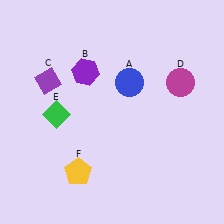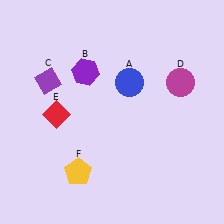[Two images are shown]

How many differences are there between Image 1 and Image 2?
There is 1 difference between the two images.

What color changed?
The diamond (E) changed from green in Image 1 to red in Image 2.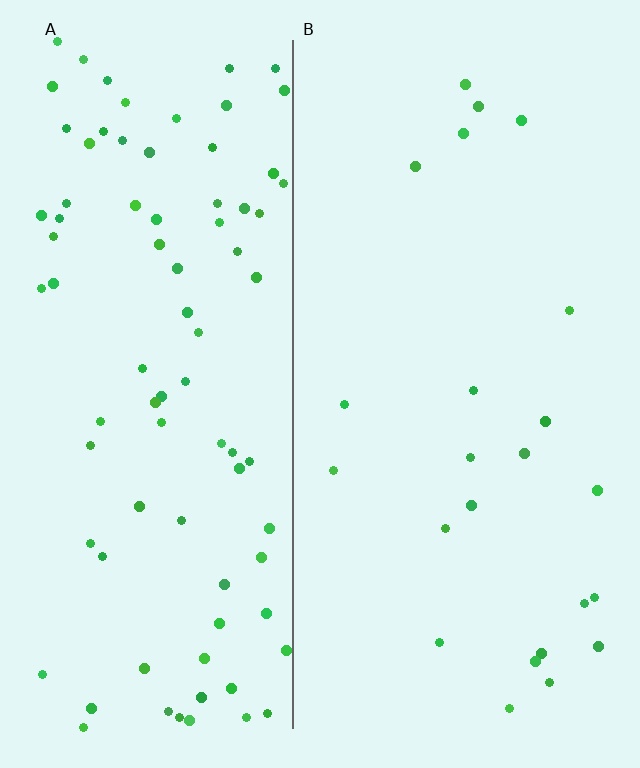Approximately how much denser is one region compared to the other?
Approximately 3.7× — region A over region B.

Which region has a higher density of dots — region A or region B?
A (the left).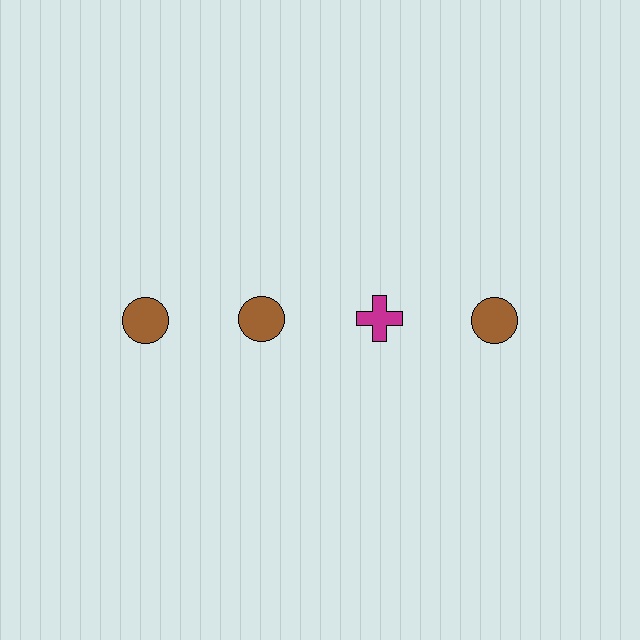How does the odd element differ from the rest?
It differs in both color (magenta instead of brown) and shape (cross instead of circle).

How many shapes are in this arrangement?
There are 4 shapes arranged in a grid pattern.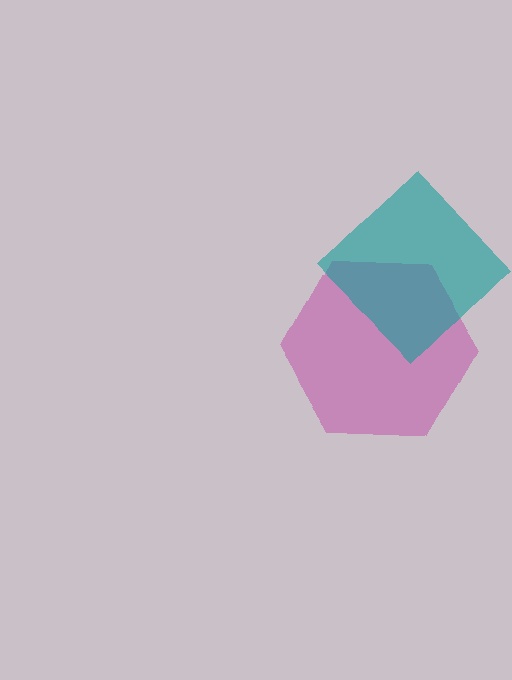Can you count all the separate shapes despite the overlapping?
Yes, there are 2 separate shapes.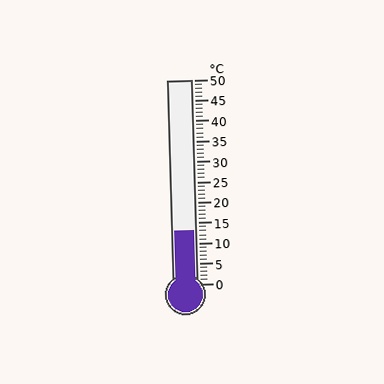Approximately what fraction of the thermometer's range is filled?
The thermometer is filled to approximately 25% of its range.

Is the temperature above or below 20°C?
The temperature is below 20°C.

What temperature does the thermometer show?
The thermometer shows approximately 13°C.